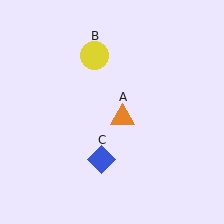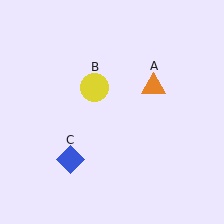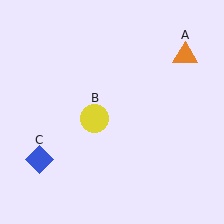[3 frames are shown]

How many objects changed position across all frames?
3 objects changed position: orange triangle (object A), yellow circle (object B), blue diamond (object C).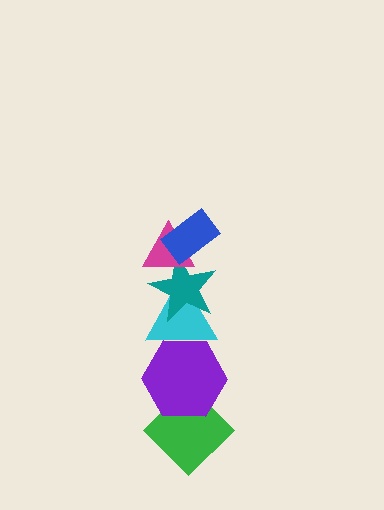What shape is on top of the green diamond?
The purple hexagon is on top of the green diamond.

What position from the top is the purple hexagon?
The purple hexagon is 5th from the top.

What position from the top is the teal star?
The teal star is 3rd from the top.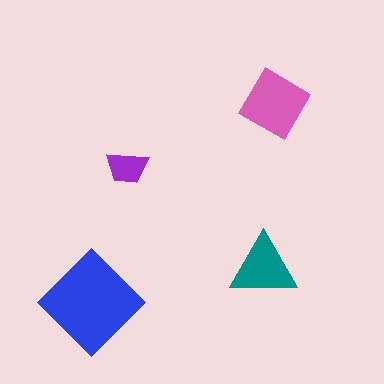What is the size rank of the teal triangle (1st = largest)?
3rd.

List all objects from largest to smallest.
The blue diamond, the pink diamond, the teal triangle, the purple trapezoid.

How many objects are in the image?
There are 4 objects in the image.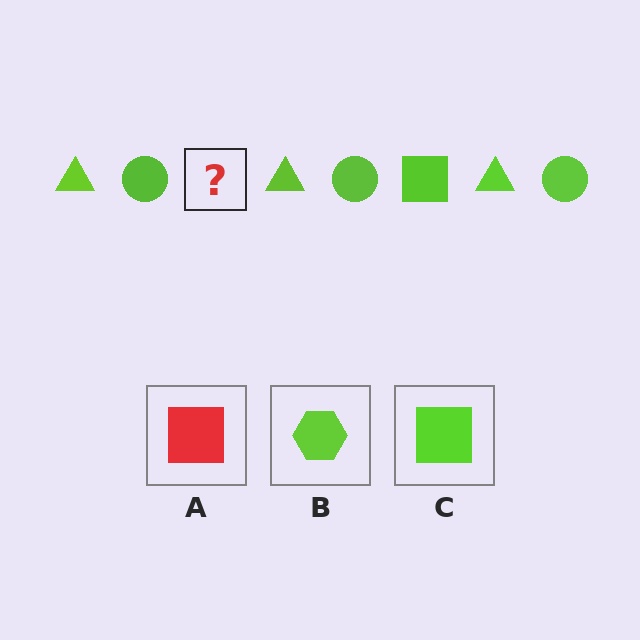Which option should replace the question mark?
Option C.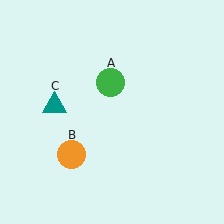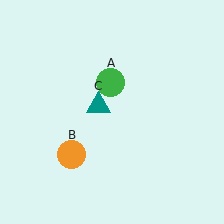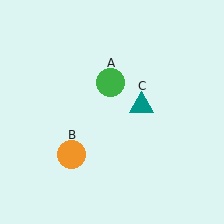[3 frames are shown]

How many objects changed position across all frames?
1 object changed position: teal triangle (object C).